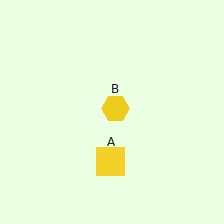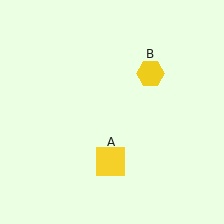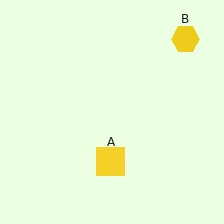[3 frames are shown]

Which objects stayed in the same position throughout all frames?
Yellow square (object A) remained stationary.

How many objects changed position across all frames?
1 object changed position: yellow hexagon (object B).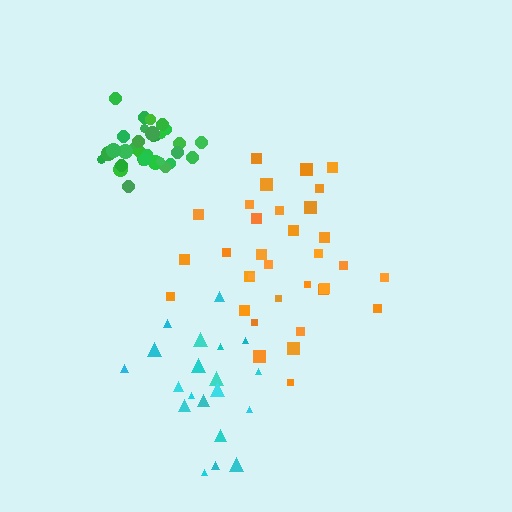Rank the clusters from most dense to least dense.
green, orange, cyan.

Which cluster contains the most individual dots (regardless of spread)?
Green (34).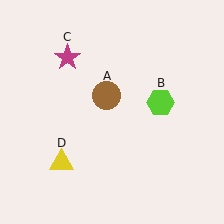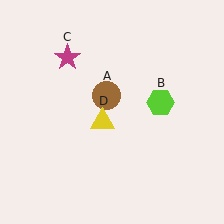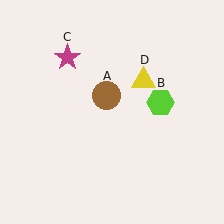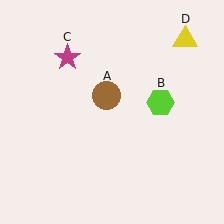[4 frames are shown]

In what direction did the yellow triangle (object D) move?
The yellow triangle (object D) moved up and to the right.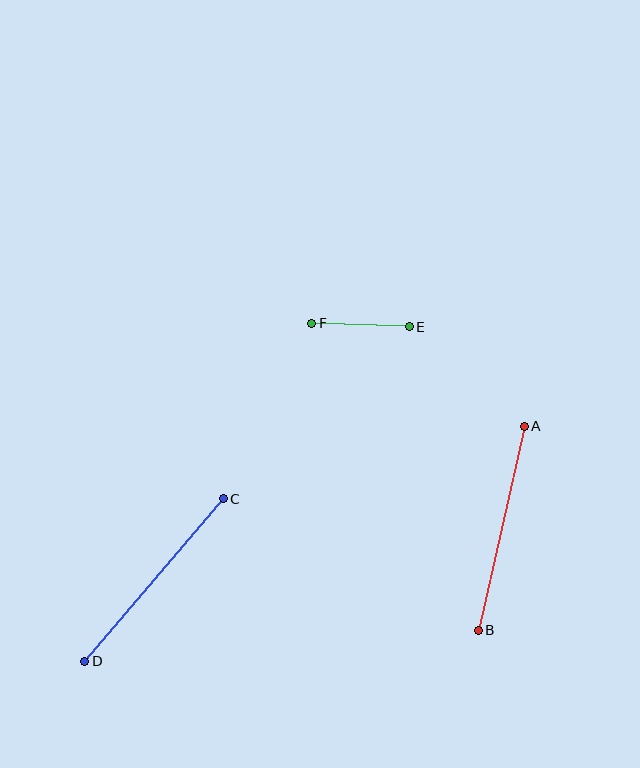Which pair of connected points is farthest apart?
Points C and D are farthest apart.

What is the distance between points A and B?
The distance is approximately 209 pixels.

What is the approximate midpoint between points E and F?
The midpoint is at approximately (361, 325) pixels.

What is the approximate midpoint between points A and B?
The midpoint is at approximately (501, 528) pixels.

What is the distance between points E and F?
The distance is approximately 98 pixels.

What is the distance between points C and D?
The distance is approximately 214 pixels.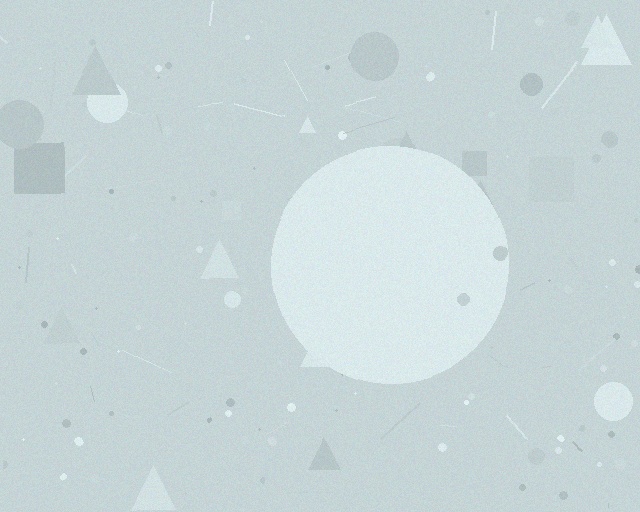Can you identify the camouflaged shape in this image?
The camouflaged shape is a circle.